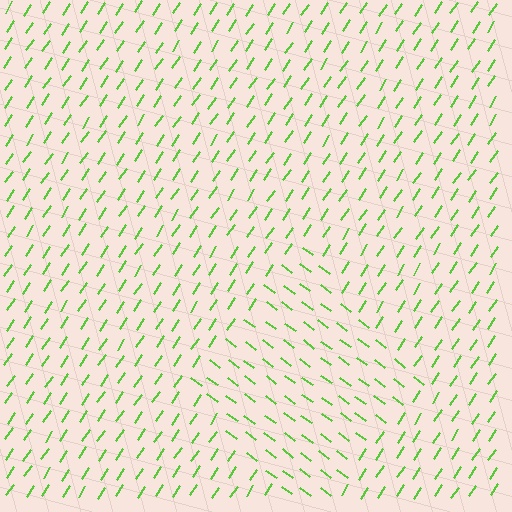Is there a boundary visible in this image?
Yes, there is a texture boundary formed by a change in line orientation.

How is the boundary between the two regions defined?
The boundary is defined purely by a change in line orientation (approximately 87 degrees difference). All lines are the same color and thickness.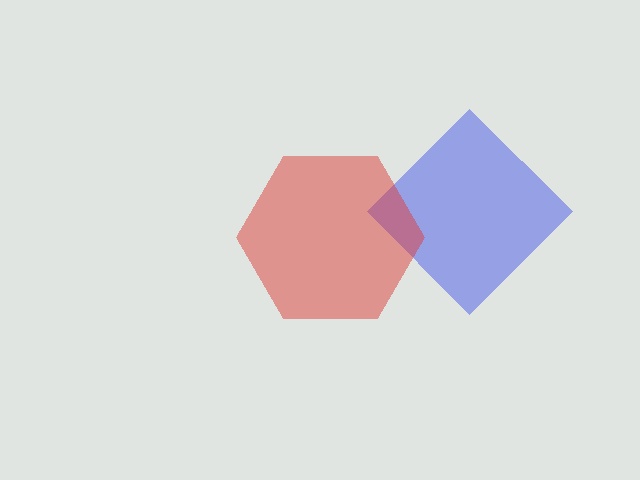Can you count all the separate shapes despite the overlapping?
Yes, there are 2 separate shapes.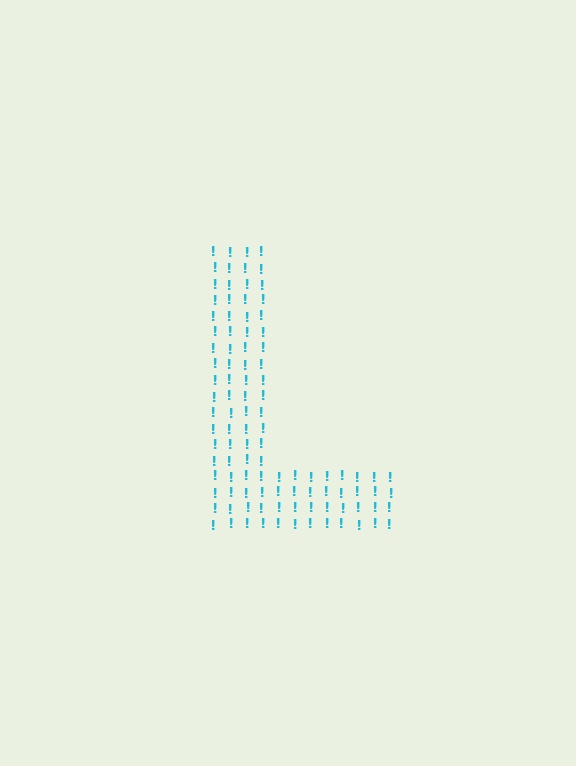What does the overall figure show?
The overall figure shows the letter L.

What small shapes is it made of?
It is made of small exclamation marks.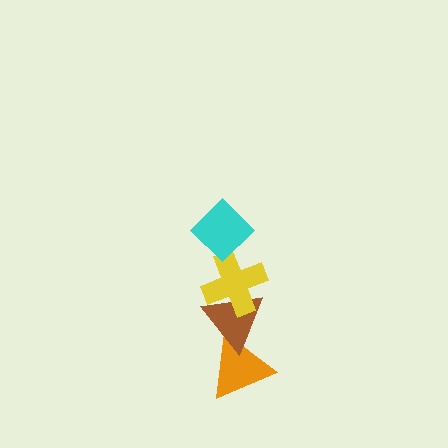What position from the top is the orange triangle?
The orange triangle is 4th from the top.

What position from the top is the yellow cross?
The yellow cross is 2nd from the top.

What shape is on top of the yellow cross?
The cyan diamond is on top of the yellow cross.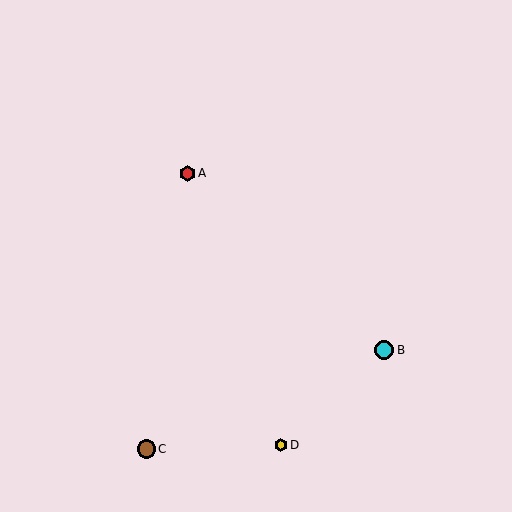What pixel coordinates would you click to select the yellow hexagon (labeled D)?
Click at (281, 445) to select the yellow hexagon D.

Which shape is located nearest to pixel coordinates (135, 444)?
The brown circle (labeled C) at (146, 449) is nearest to that location.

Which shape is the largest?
The cyan circle (labeled B) is the largest.